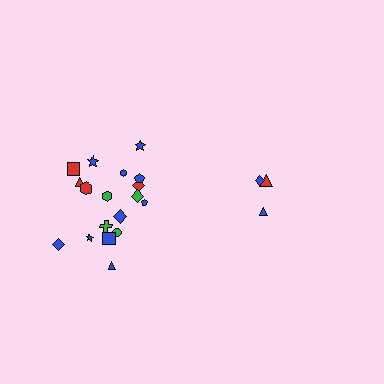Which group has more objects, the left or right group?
The left group.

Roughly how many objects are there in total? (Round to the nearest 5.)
Roughly 20 objects in total.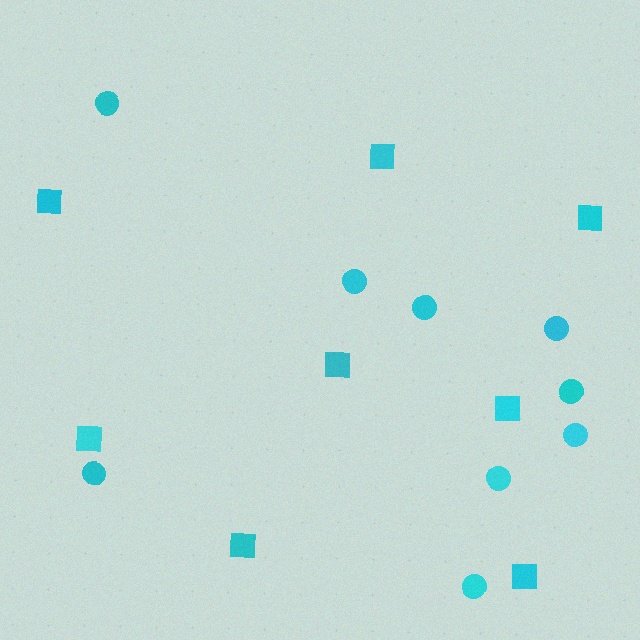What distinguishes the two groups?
There are 2 groups: one group of squares (8) and one group of circles (9).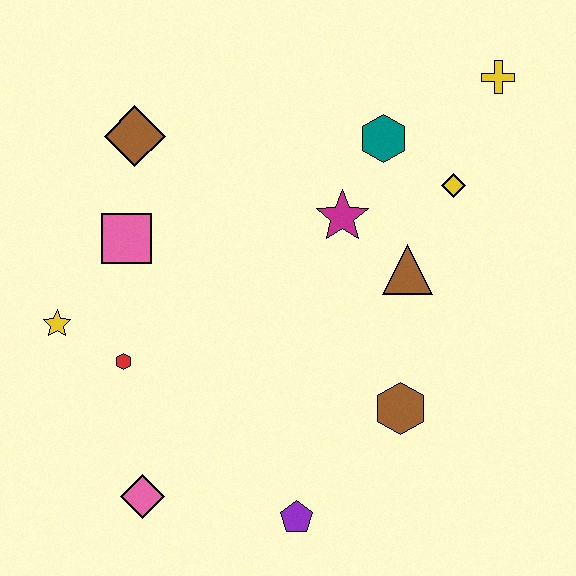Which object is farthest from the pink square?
The yellow cross is farthest from the pink square.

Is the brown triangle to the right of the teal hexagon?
Yes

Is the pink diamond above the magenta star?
No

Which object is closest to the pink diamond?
The red hexagon is closest to the pink diamond.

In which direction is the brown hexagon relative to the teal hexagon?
The brown hexagon is below the teal hexagon.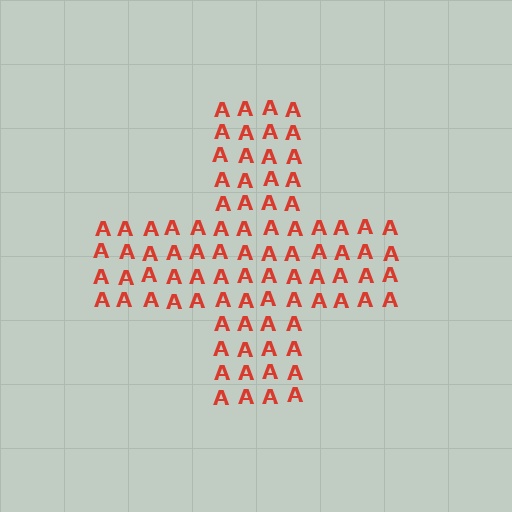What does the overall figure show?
The overall figure shows a cross.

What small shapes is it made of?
It is made of small letter A's.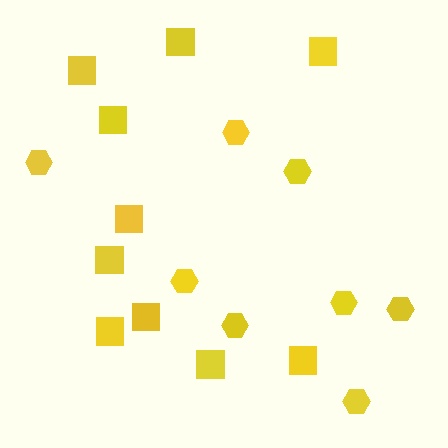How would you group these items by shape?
There are 2 groups: one group of squares (10) and one group of hexagons (8).